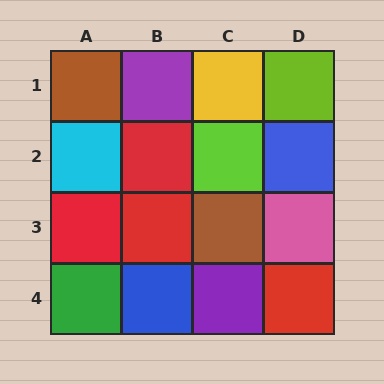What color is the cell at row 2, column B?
Red.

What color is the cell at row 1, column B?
Purple.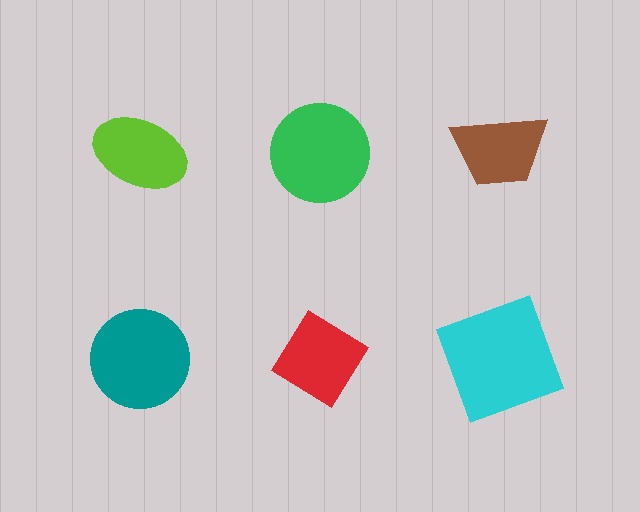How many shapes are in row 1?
3 shapes.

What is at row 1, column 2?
A green circle.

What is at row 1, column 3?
A brown trapezoid.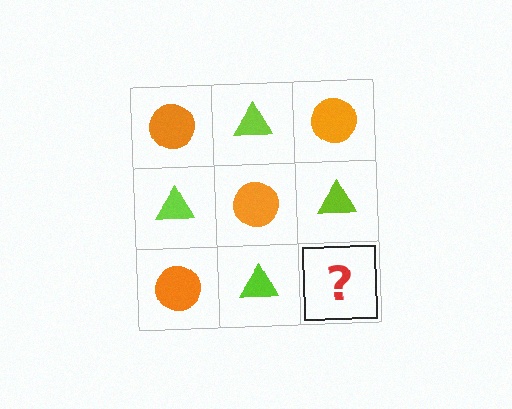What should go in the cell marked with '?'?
The missing cell should contain an orange circle.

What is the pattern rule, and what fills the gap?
The rule is that it alternates orange circle and lime triangle in a checkerboard pattern. The gap should be filled with an orange circle.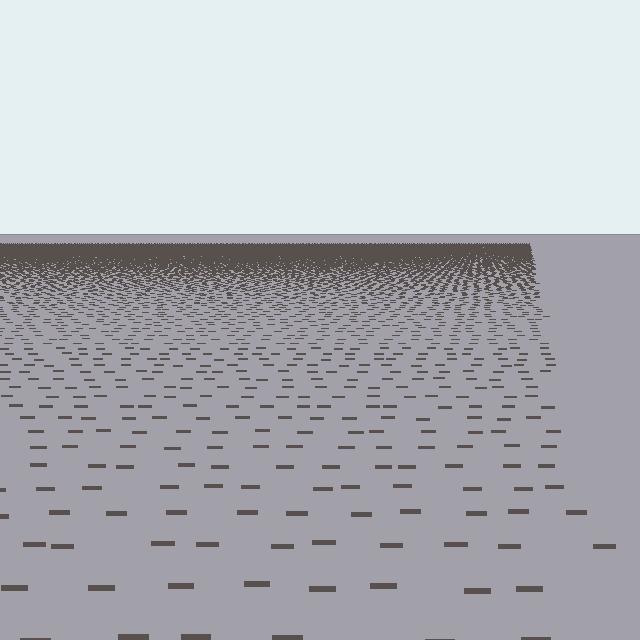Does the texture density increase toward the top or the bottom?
Density increases toward the top.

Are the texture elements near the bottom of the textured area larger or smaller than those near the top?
Larger. Near the bottom, elements are closer to the viewer and appear at a bigger on-screen size.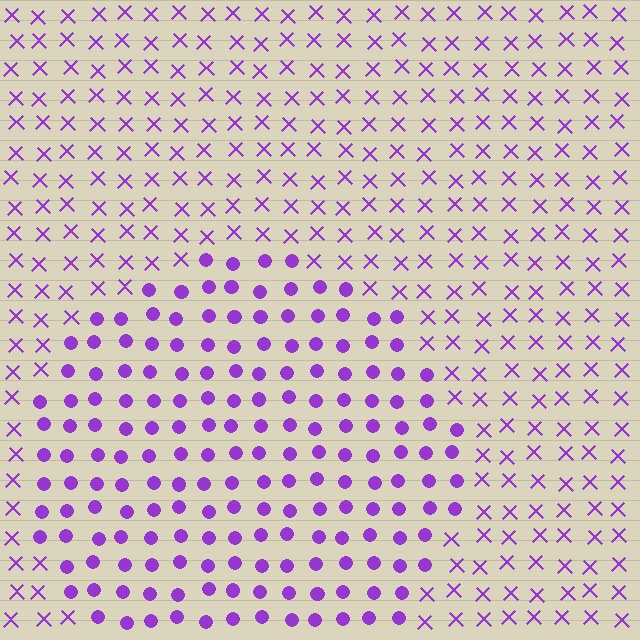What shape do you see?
I see a circle.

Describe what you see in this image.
The image is filled with small purple elements arranged in a uniform grid. A circle-shaped region contains circles, while the surrounding area contains X marks. The boundary is defined purely by the change in element shape.